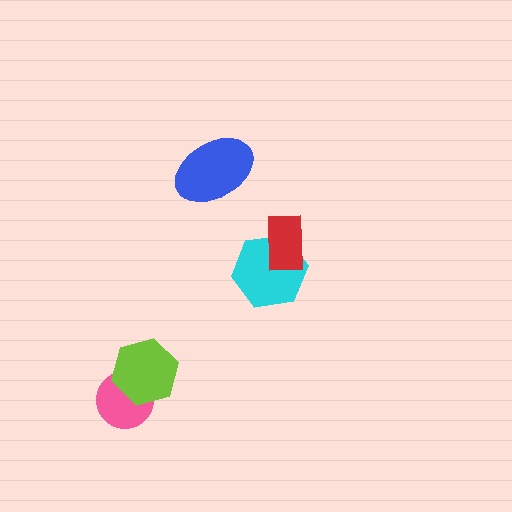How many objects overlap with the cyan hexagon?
1 object overlaps with the cyan hexagon.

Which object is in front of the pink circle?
The lime hexagon is in front of the pink circle.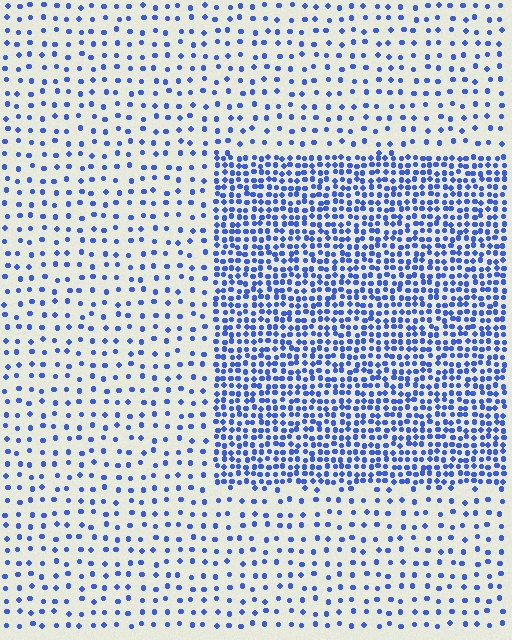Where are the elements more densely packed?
The elements are more densely packed inside the rectangle boundary.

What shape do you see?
I see a rectangle.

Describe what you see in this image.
The image contains small blue elements arranged at two different densities. A rectangle-shaped region is visible where the elements are more densely packed than the surrounding area.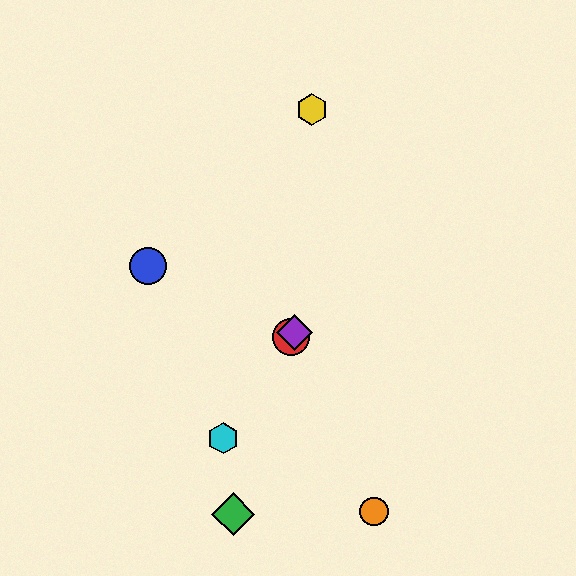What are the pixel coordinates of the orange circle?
The orange circle is at (374, 512).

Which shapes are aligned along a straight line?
The red circle, the purple diamond, the cyan hexagon are aligned along a straight line.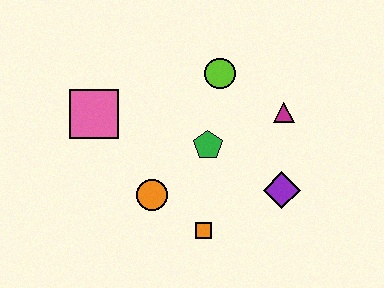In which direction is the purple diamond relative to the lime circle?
The purple diamond is below the lime circle.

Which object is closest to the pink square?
The orange circle is closest to the pink square.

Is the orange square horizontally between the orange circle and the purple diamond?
Yes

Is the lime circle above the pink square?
Yes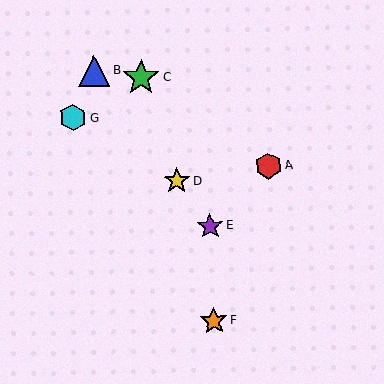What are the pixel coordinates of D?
Object D is at (176, 181).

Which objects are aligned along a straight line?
Objects B, D, E are aligned along a straight line.